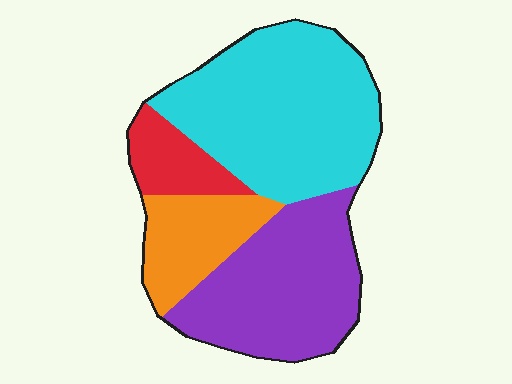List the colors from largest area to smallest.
From largest to smallest: cyan, purple, orange, red.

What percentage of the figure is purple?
Purple covers roughly 30% of the figure.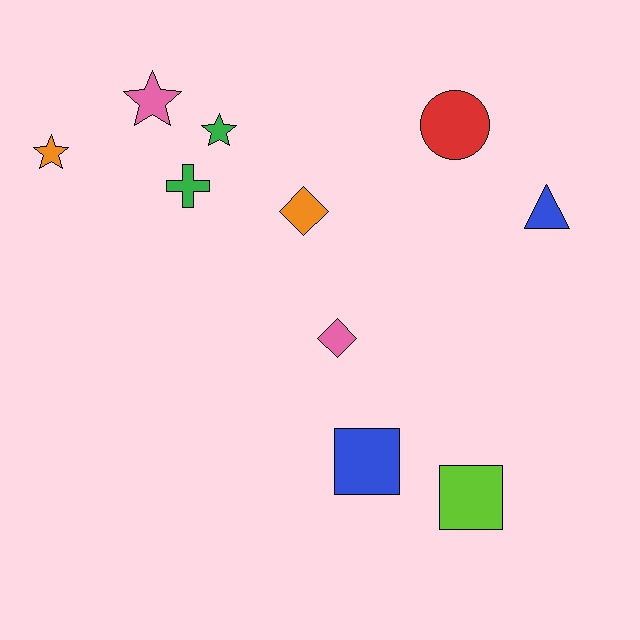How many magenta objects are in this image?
There are no magenta objects.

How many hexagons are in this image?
There are no hexagons.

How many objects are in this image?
There are 10 objects.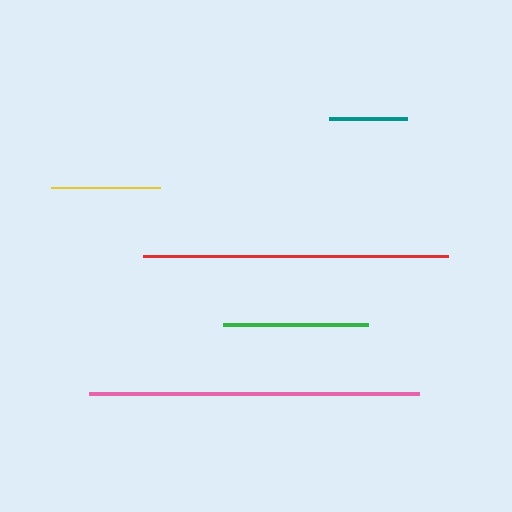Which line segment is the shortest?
The teal line is the shortest at approximately 78 pixels.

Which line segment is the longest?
The pink line is the longest at approximately 330 pixels.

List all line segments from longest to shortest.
From longest to shortest: pink, red, green, yellow, teal.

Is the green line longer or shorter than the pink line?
The pink line is longer than the green line.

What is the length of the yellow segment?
The yellow segment is approximately 109 pixels long.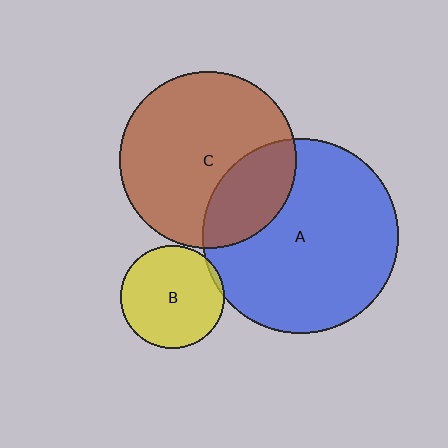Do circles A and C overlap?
Yes.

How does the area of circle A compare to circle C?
Approximately 1.2 times.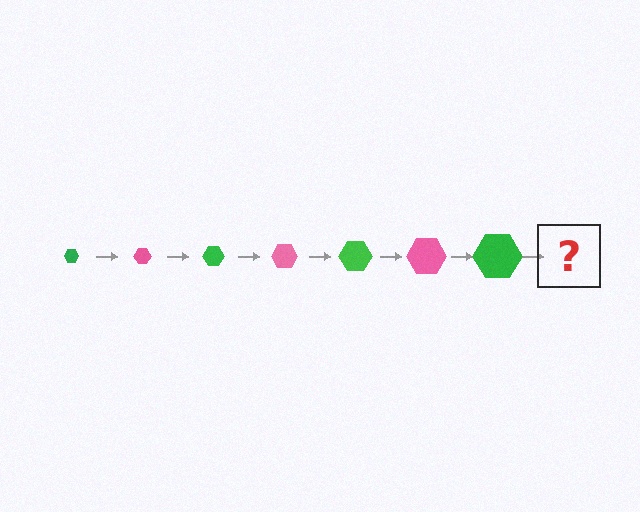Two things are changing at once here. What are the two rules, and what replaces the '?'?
The two rules are that the hexagon grows larger each step and the color cycles through green and pink. The '?' should be a pink hexagon, larger than the previous one.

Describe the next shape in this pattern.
It should be a pink hexagon, larger than the previous one.